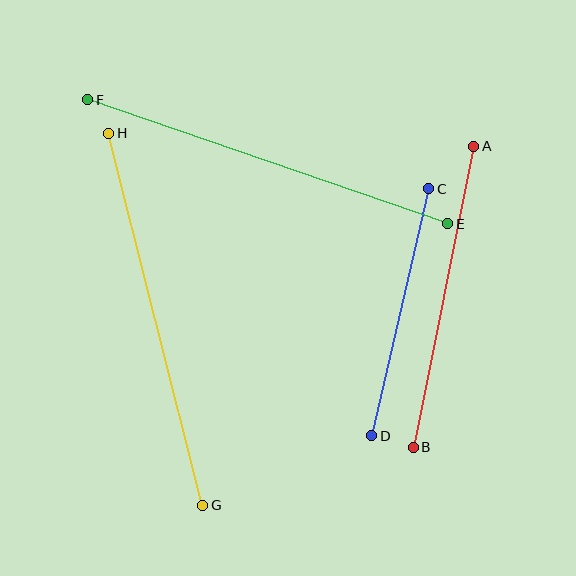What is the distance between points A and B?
The distance is approximately 307 pixels.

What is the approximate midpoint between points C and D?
The midpoint is at approximately (400, 312) pixels.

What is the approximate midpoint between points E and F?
The midpoint is at approximately (268, 162) pixels.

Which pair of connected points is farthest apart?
Points G and H are farthest apart.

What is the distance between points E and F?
The distance is approximately 381 pixels.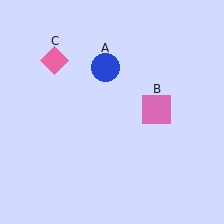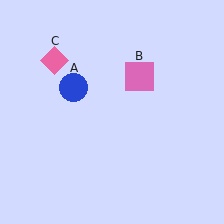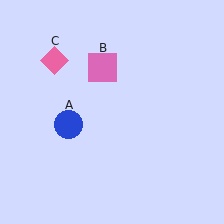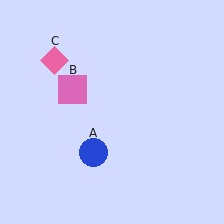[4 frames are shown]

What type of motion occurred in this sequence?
The blue circle (object A), pink square (object B) rotated counterclockwise around the center of the scene.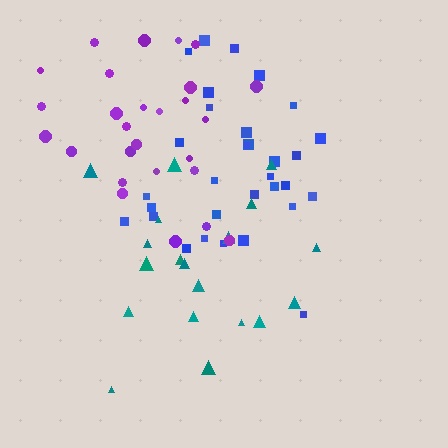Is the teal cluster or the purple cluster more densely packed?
Purple.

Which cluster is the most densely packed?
Purple.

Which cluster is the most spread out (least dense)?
Teal.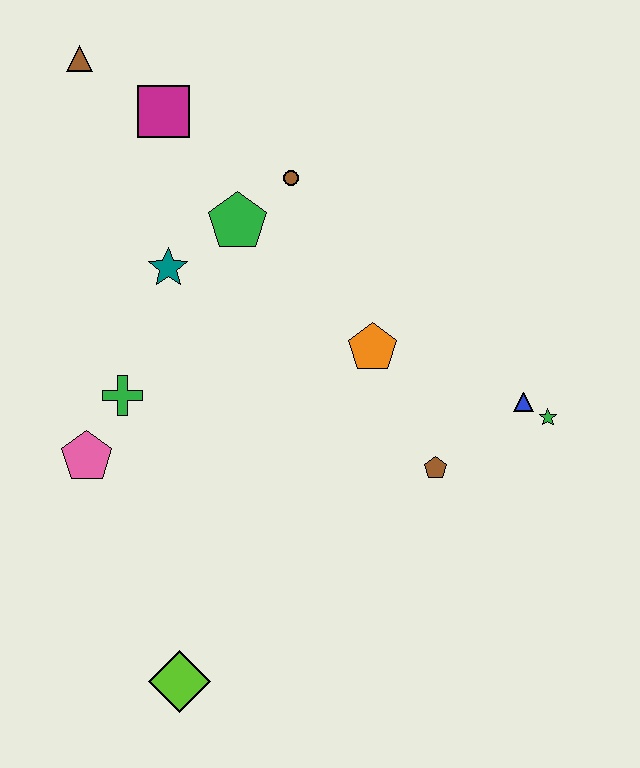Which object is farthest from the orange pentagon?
The brown triangle is farthest from the orange pentagon.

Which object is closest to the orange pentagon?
The brown pentagon is closest to the orange pentagon.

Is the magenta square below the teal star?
No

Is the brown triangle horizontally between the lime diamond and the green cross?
No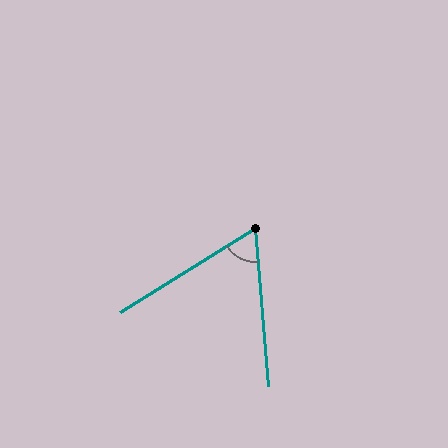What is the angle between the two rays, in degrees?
Approximately 63 degrees.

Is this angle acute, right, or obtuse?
It is acute.